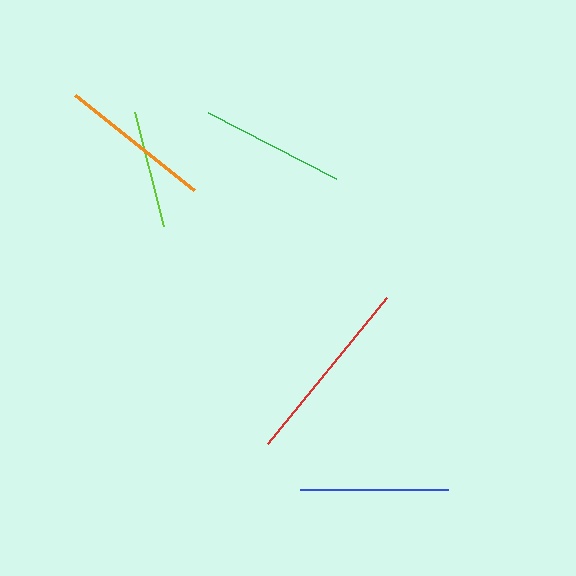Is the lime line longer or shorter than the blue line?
The blue line is longer than the lime line.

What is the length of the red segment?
The red segment is approximately 189 pixels long.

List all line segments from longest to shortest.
From longest to shortest: red, orange, blue, green, lime.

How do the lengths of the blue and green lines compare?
The blue and green lines are approximately the same length.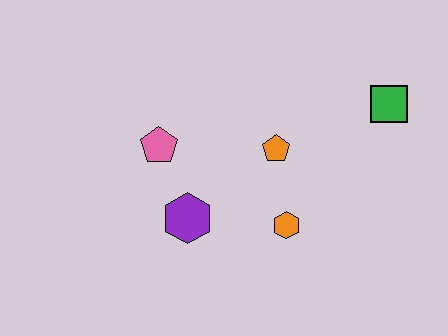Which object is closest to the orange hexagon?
The orange pentagon is closest to the orange hexagon.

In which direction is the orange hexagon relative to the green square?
The orange hexagon is below the green square.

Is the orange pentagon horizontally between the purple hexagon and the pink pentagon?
No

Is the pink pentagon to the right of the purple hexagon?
No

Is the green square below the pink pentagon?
No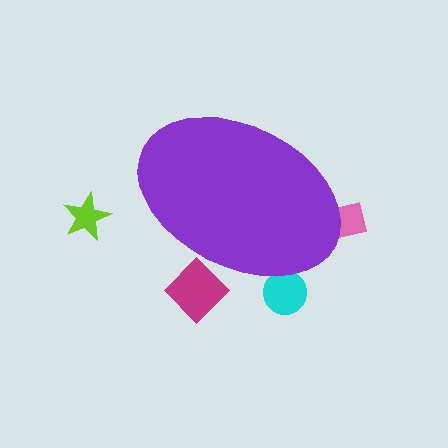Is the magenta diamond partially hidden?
Yes, the magenta diamond is partially hidden behind the purple ellipse.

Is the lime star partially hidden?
No, the lime star is fully visible.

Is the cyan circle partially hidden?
Yes, the cyan circle is partially hidden behind the purple ellipse.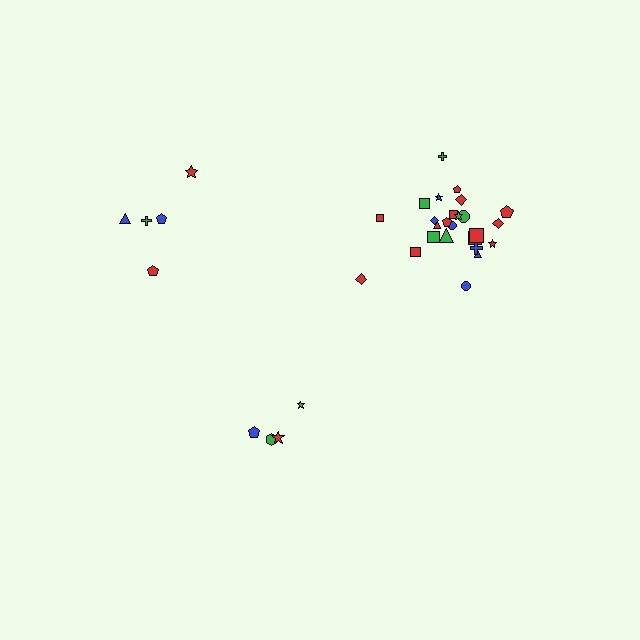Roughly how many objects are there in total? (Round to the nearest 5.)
Roughly 35 objects in total.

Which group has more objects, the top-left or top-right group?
The top-right group.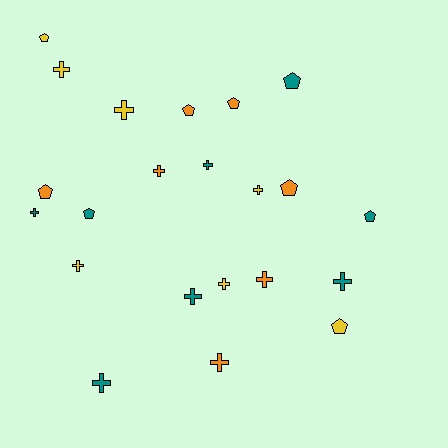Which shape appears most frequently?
Cross, with 13 objects.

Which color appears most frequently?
Teal, with 8 objects.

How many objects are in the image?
There are 22 objects.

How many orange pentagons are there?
There are 4 orange pentagons.